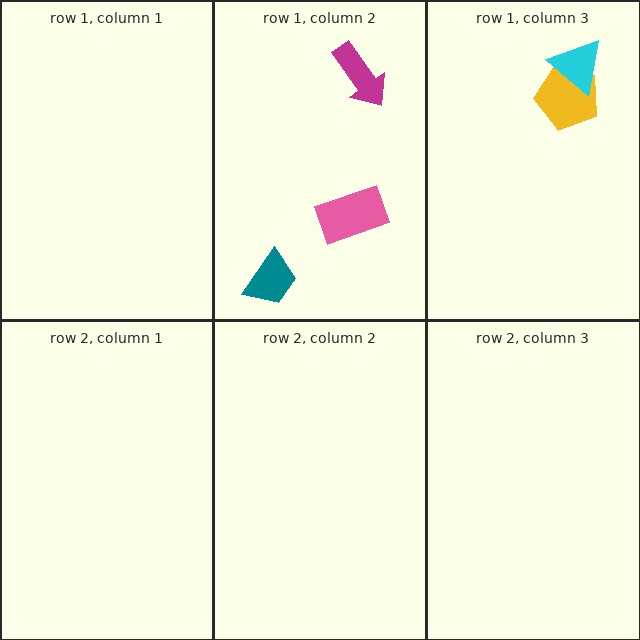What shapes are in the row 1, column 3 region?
The yellow pentagon, the cyan triangle.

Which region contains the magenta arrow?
The row 1, column 2 region.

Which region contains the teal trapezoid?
The row 1, column 2 region.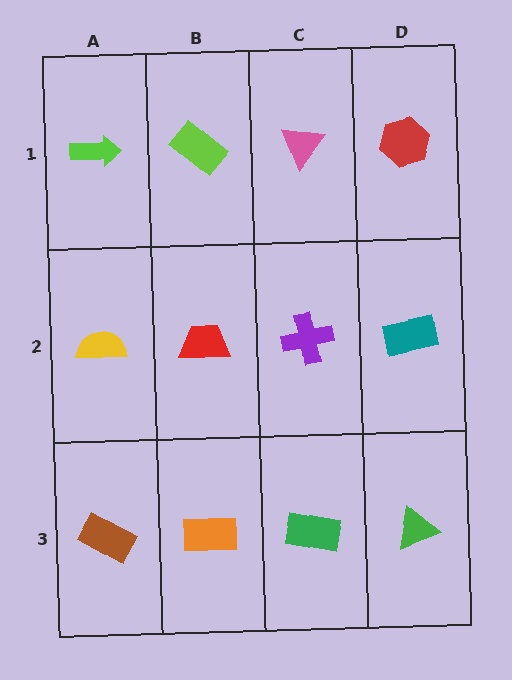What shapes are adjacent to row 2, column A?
A lime arrow (row 1, column A), a brown rectangle (row 3, column A), a red trapezoid (row 2, column B).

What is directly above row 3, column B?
A red trapezoid.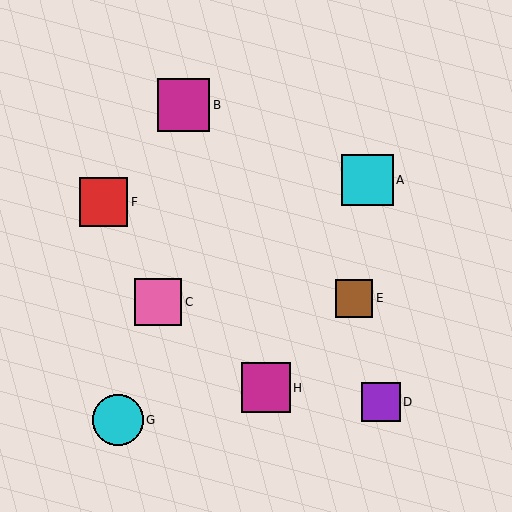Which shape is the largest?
The magenta square (labeled B) is the largest.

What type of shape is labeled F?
Shape F is a red square.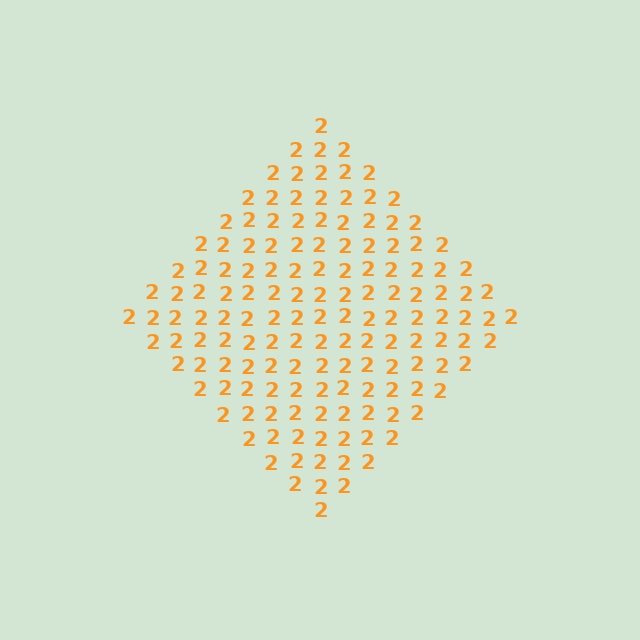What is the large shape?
The large shape is a diamond.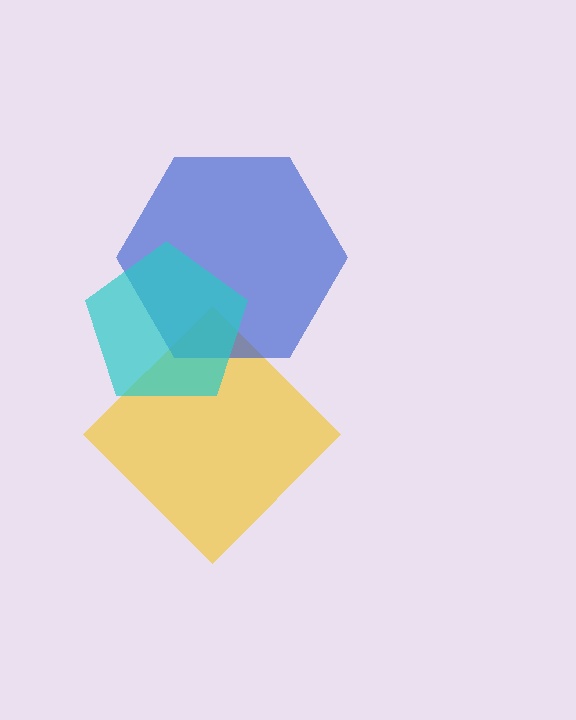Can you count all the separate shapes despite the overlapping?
Yes, there are 3 separate shapes.